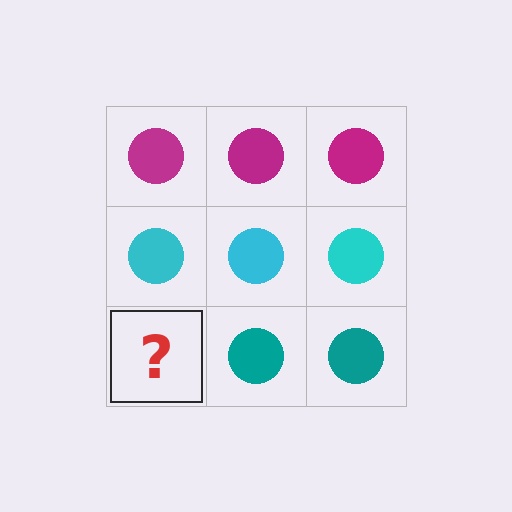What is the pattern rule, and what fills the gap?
The rule is that each row has a consistent color. The gap should be filled with a teal circle.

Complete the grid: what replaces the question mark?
The question mark should be replaced with a teal circle.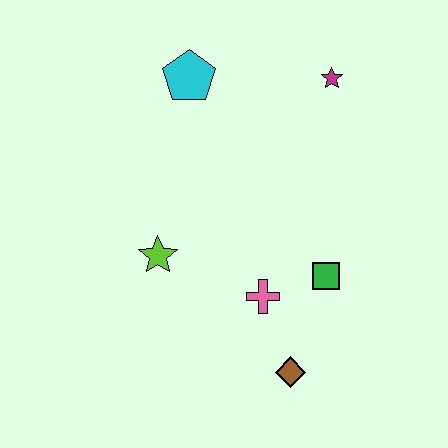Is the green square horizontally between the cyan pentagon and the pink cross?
No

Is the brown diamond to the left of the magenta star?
Yes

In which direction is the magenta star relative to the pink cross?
The magenta star is above the pink cross.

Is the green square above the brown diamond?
Yes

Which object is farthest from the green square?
The cyan pentagon is farthest from the green square.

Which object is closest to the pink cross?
The green square is closest to the pink cross.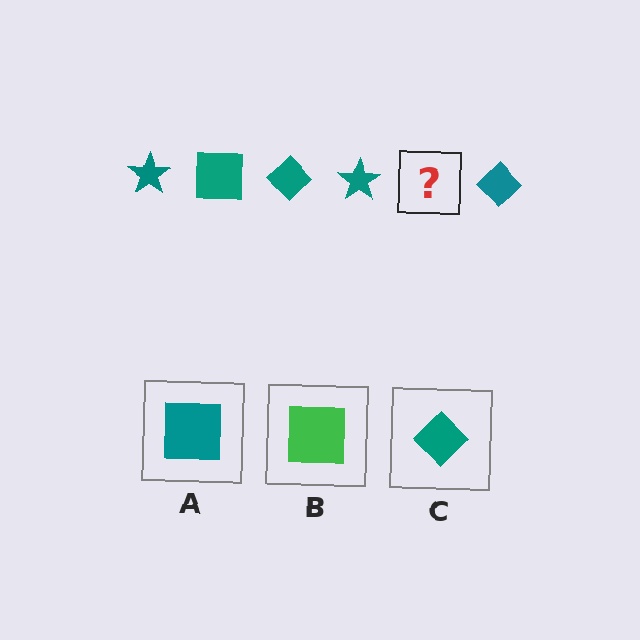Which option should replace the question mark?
Option A.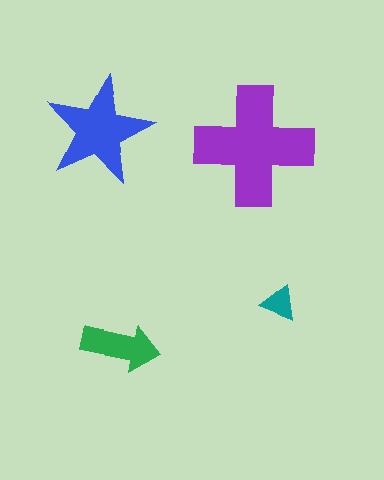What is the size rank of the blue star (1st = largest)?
2nd.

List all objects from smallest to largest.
The teal triangle, the green arrow, the blue star, the purple cross.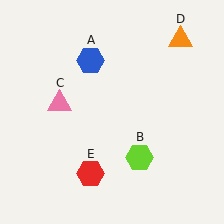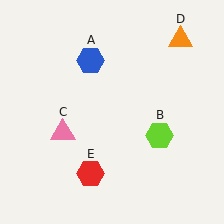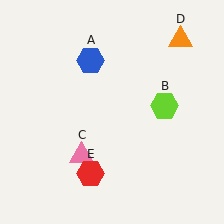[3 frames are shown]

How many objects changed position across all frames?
2 objects changed position: lime hexagon (object B), pink triangle (object C).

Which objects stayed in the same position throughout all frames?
Blue hexagon (object A) and orange triangle (object D) and red hexagon (object E) remained stationary.